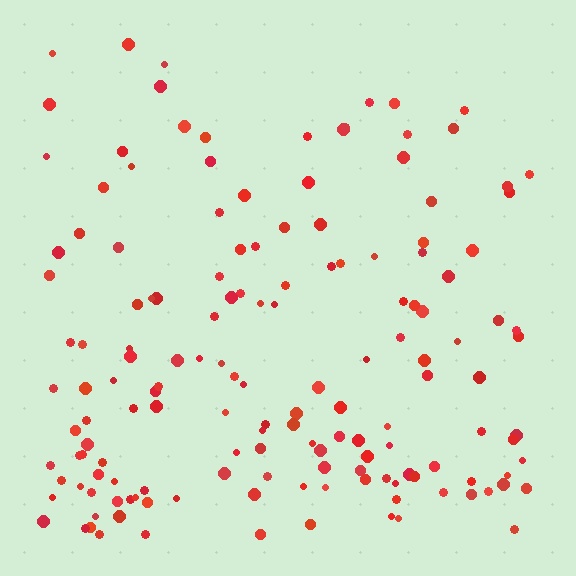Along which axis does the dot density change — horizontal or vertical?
Vertical.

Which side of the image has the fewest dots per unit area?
The top.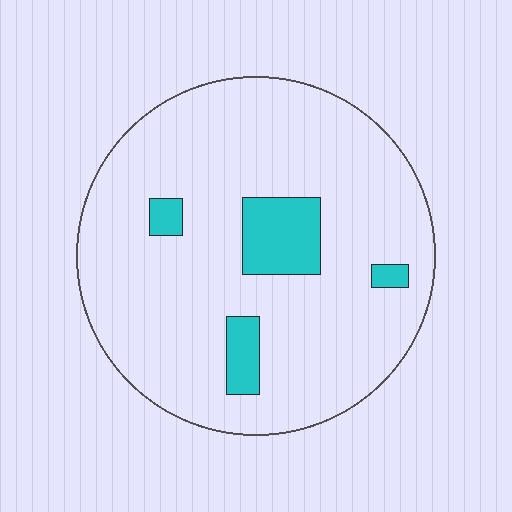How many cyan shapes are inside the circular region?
4.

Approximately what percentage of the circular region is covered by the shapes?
Approximately 10%.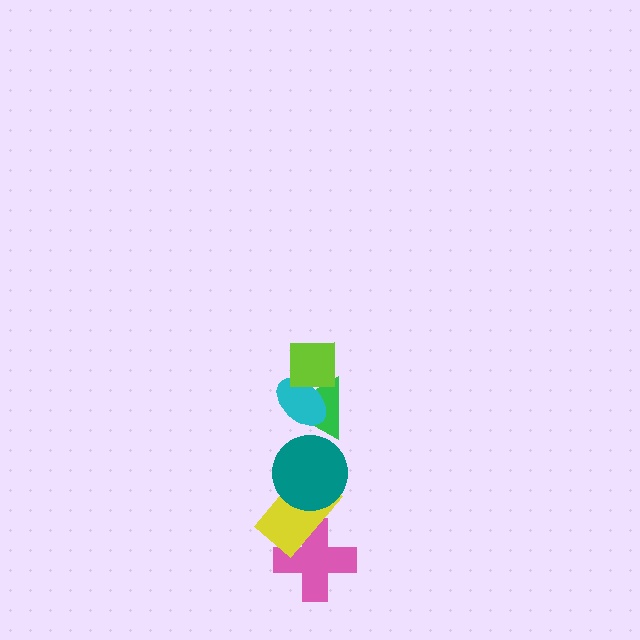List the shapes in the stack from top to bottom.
From top to bottom: the lime square, the cyan ellipse, the green triangle, the teal circle, the yellow rectangle, the pink cross.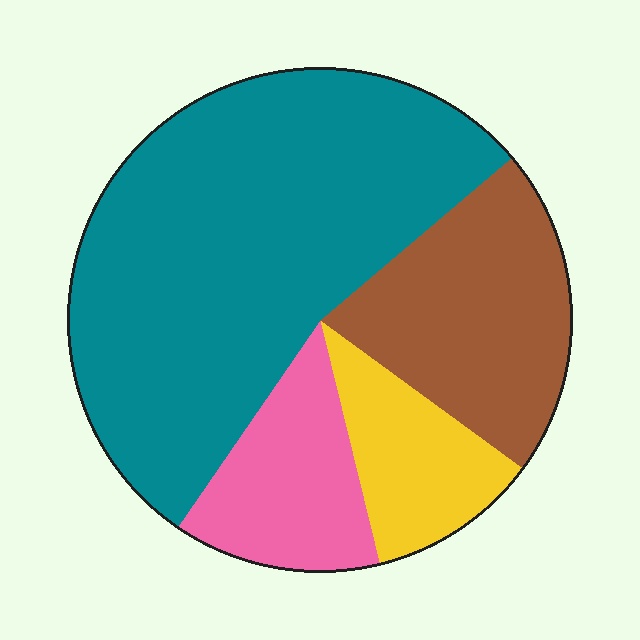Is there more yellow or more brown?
Brown.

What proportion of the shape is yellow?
Yellow takes up about one tenth (1/10) of the shape.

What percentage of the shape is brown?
Brown takes up less than a quarter of the shape.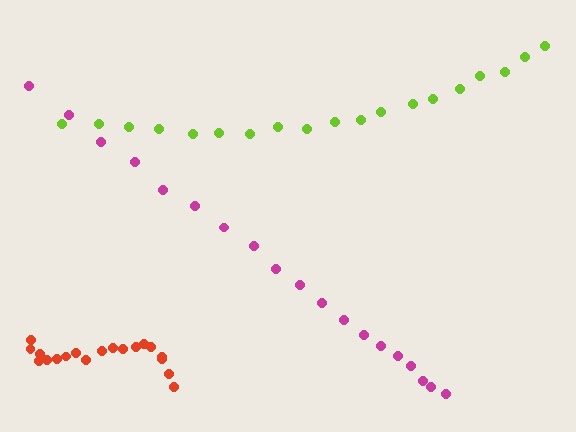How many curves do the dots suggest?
There are 3 distinct paths.